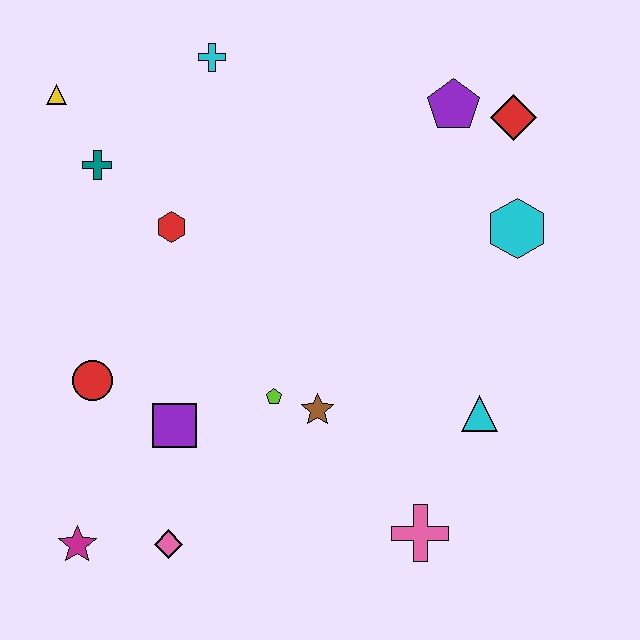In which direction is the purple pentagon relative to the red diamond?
The purple pentagon is to the left of the red diamond.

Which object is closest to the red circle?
The purple square is closest to the red circle.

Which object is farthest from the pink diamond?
The red diamond is farthest from the pink diamond.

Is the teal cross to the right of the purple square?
No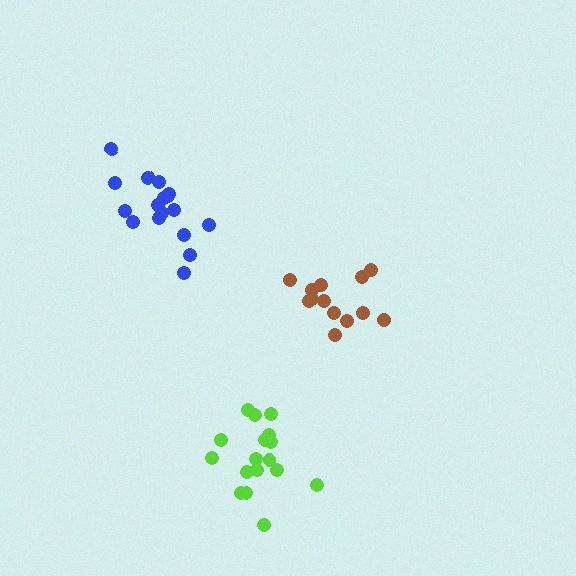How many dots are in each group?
Group 1: 13 dots, Group 2: 17 dots, Group 3: 17 dots (47 total).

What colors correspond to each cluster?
The clusters are colored: brown, lime, blue.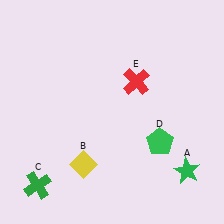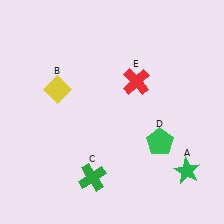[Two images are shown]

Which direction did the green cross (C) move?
The green cross (C) moved right.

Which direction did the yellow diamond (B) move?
The yellow diamond (B) moved up.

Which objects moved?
The objects that moved are: the yellow diamond (B), the green cross (C).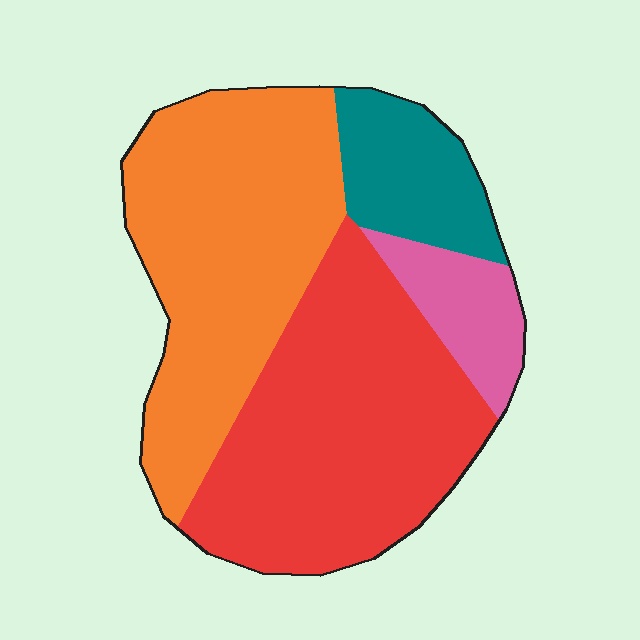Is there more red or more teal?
Red.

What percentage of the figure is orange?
Orange takes up about three eighths (3/8) of the figure.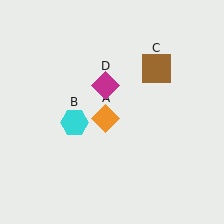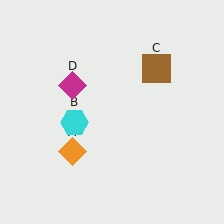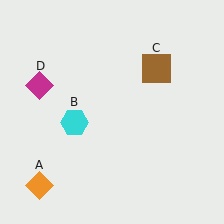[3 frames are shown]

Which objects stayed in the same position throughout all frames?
Cyan hexagon (object B) and brown square (object C) remained stationary.